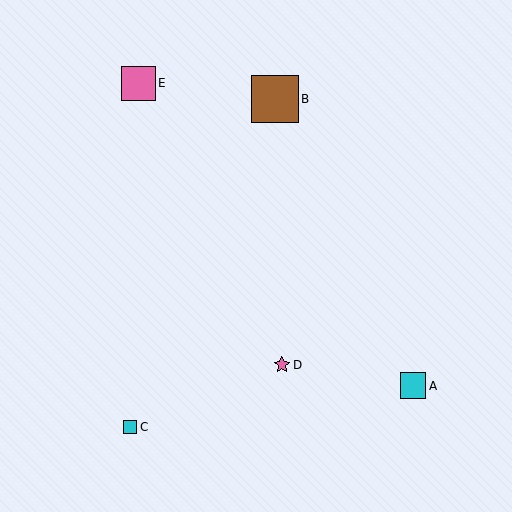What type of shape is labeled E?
Shape E is a pink square.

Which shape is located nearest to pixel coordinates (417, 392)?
The cyan square (labeled A) at (413, 386) is nearest to that location.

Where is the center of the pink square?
The center of the pink square is at (138, 83).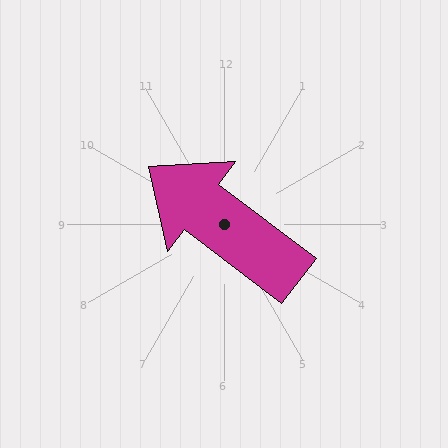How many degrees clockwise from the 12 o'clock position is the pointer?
Approximately 307 degrees.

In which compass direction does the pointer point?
Northwest.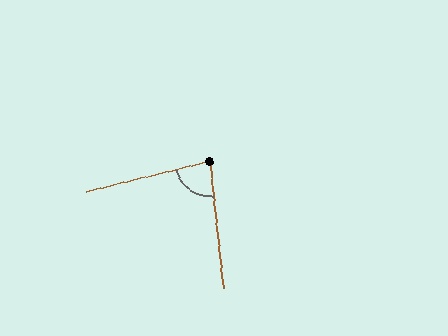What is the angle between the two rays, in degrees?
Approximately 82 degrees.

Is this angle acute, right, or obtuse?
It is acute.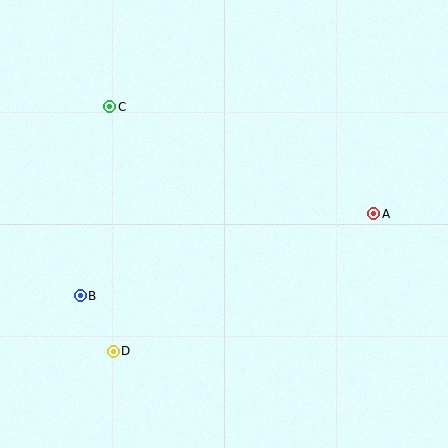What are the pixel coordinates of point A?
Point A is at (374, 214).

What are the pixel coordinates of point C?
Point C is at (110, 107).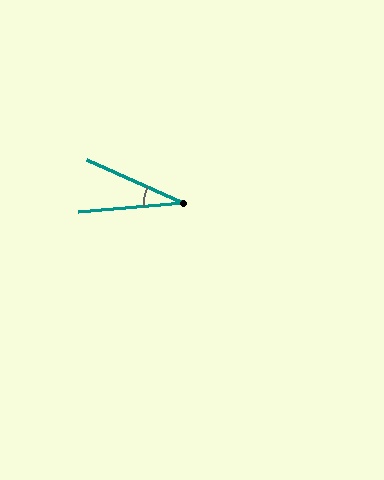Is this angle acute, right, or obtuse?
It is acute.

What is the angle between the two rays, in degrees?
Approximately 29 degrees.